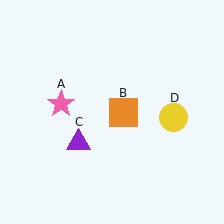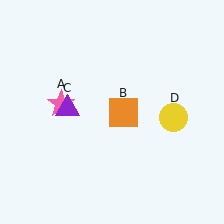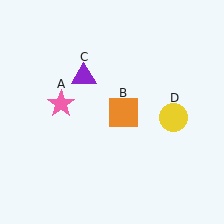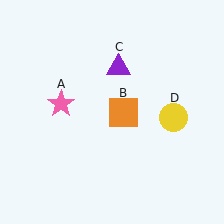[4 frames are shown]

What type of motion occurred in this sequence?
The purple triangle (object C) rotated clockwise around the center of the scene.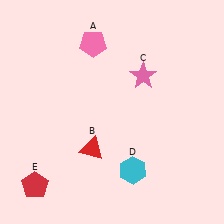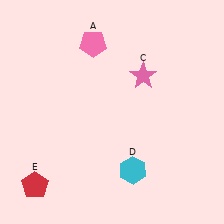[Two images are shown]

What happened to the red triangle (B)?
The red triangle (B) was removed in Image 2. It was in the bottom-left area of Image 1.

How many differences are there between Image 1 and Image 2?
There is 1 difference between the two images.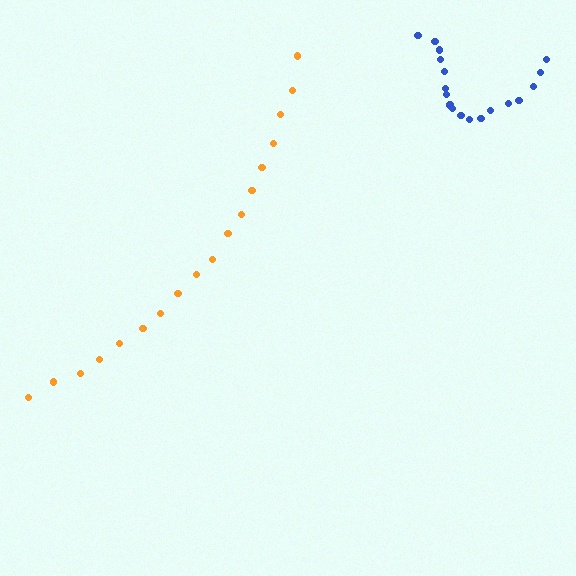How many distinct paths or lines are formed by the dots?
There are 2 distinct paths.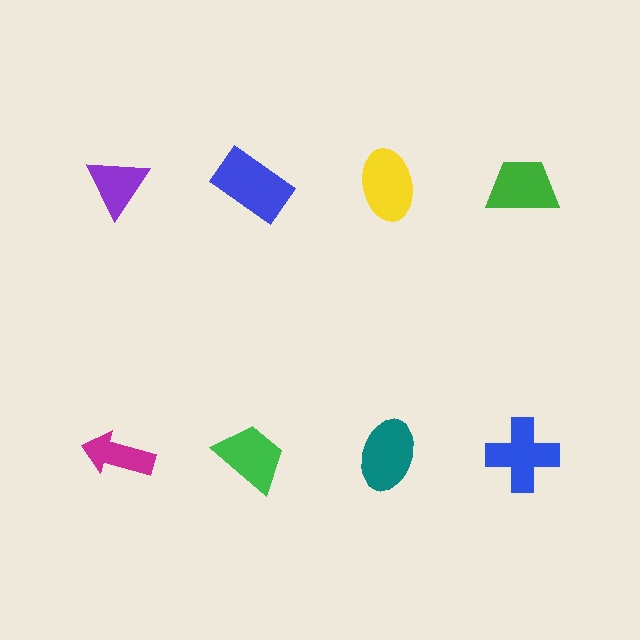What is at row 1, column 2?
A blue rectangle.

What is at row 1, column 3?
A yellow ellipse.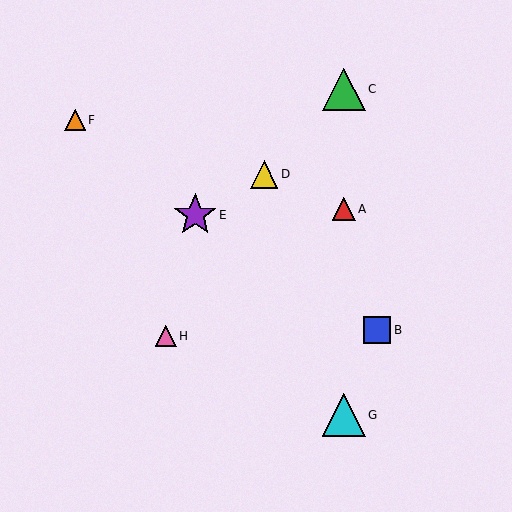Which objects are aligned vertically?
Objects A, C, G are aligned vertically.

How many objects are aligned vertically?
3 objects (A, C, G) are aligned vertically.